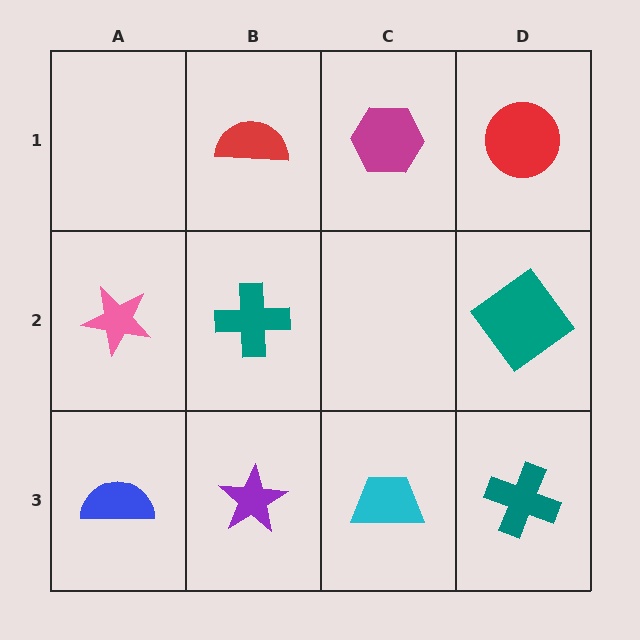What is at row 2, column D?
A teal diamond.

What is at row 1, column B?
A red semicircle.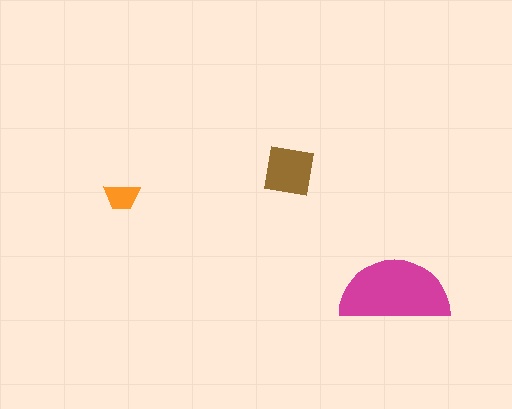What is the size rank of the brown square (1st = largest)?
2nd.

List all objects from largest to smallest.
The magenta semicircle, the brown square, the orange trapezoid.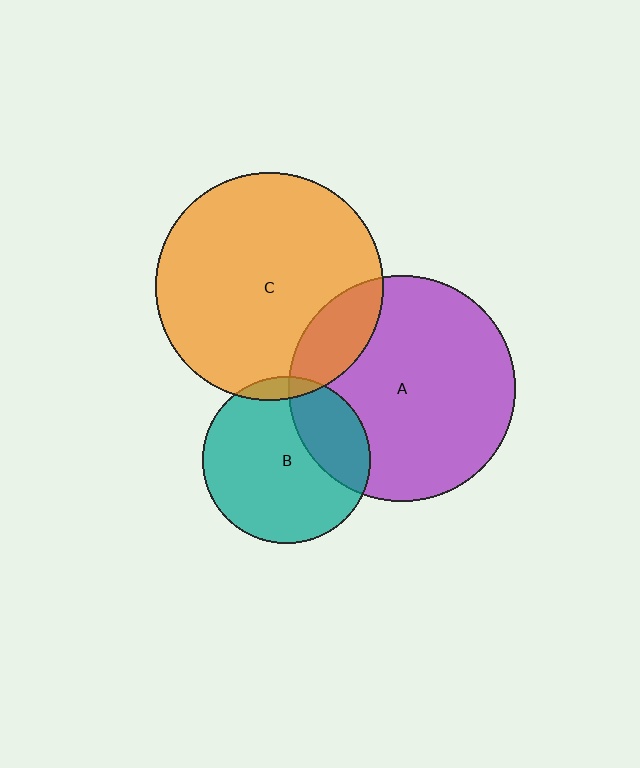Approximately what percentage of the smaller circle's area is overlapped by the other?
Approximately 25%.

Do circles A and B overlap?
Yes.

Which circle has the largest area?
Circle C (orange).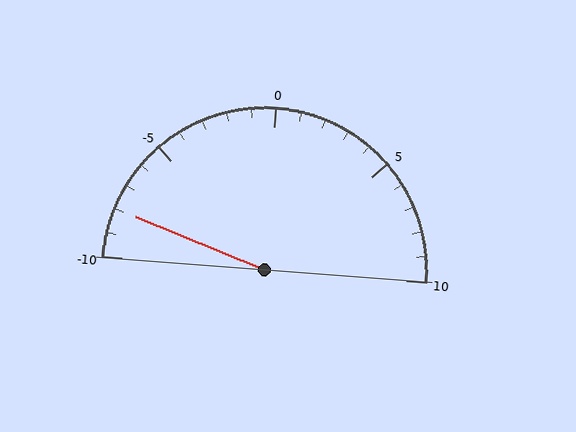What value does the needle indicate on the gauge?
The needle indicates approximately -8.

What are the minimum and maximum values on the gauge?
The gauge ranges from -10 to 10.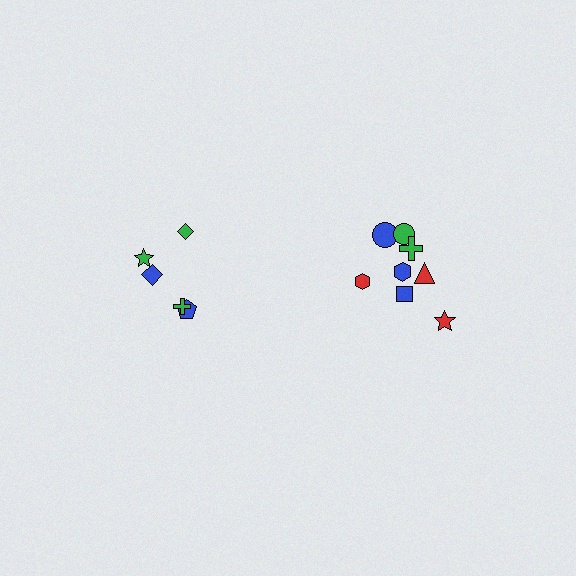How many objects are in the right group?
There are 8 objects.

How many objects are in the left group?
There are 5 objects.